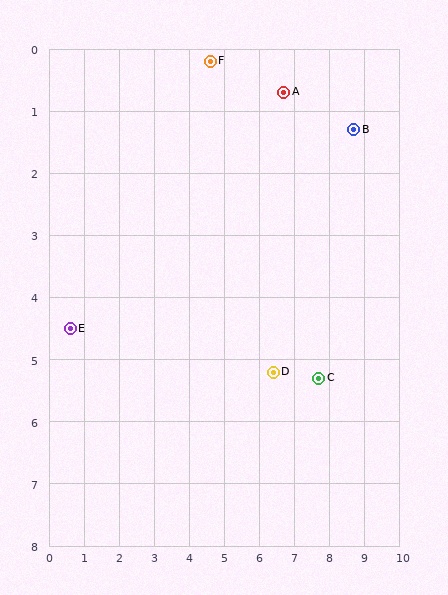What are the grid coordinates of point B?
Point B is at approximately (8.7, 1.3).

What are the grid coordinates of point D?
Point D is at approximately (6.4, 5.2).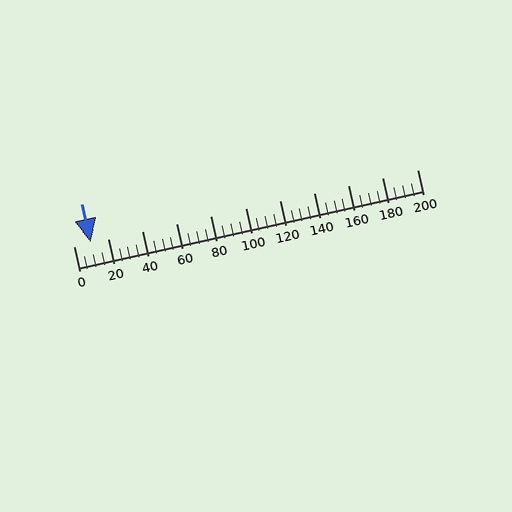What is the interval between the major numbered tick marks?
The major tick marks are spaced 20 units apart.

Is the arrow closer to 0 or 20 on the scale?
The arrow is closer to 20.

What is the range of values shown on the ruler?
The ruler shows values from 0 to 200.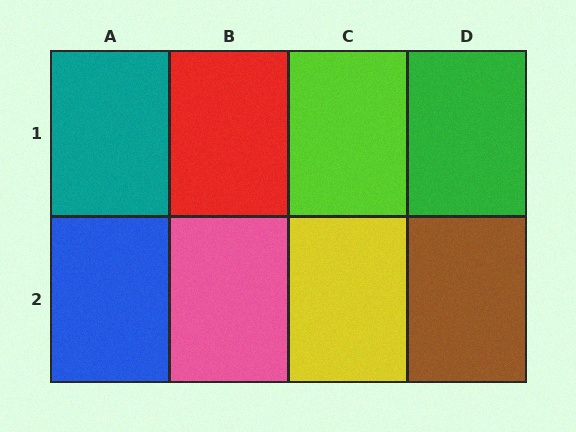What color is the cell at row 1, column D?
Green.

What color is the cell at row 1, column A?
Teal.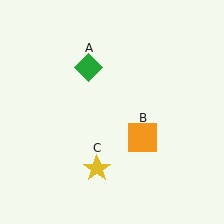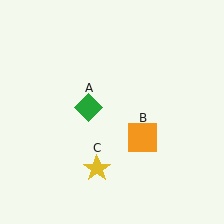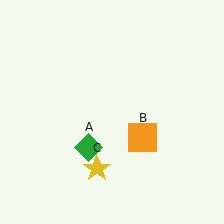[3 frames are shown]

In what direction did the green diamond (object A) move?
The green diamond (object A) moved down.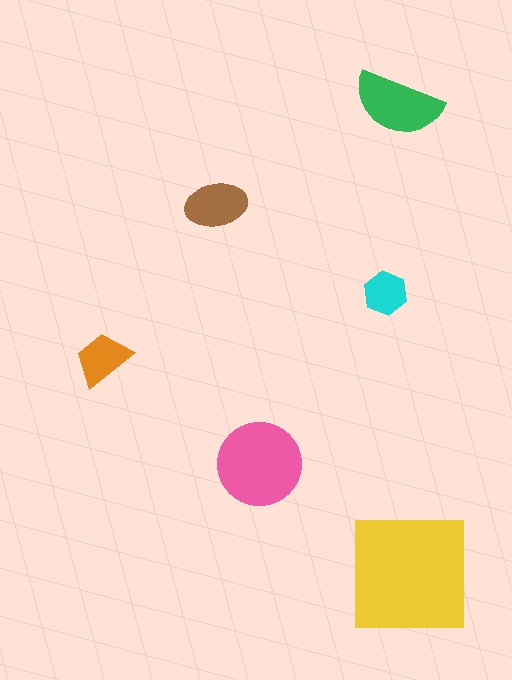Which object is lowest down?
The yellow square is bottommost.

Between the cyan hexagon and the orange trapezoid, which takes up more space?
The orange trapezoid.